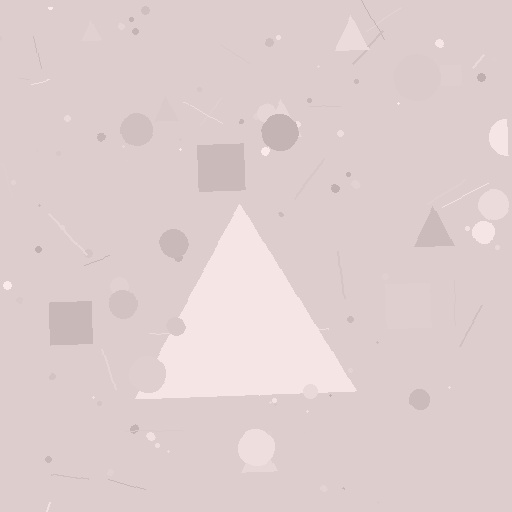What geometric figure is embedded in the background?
A triangle is embedded in the background.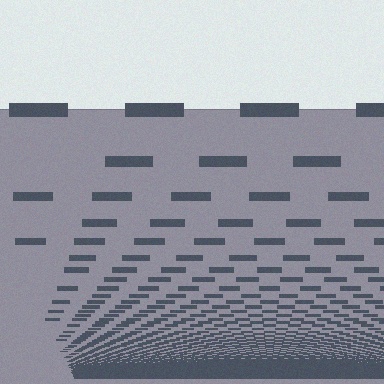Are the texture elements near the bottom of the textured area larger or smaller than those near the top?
Smaller. The gradient is inverted — elements near the bottom are smaller and denser.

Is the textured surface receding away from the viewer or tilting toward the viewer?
The surface appears to tilt toward the viewer. Texture elements get larger and sparser toward the top.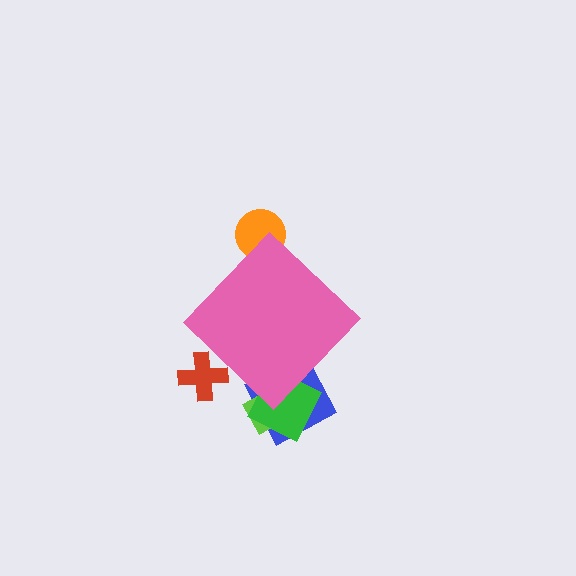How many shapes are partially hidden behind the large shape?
5 shapes are partially hidden.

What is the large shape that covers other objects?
A pink diamond.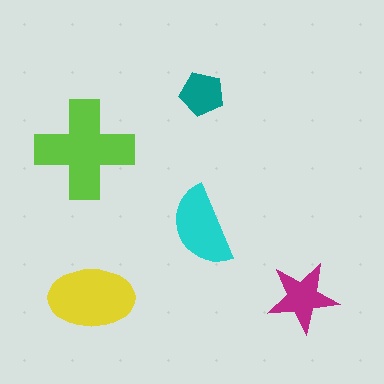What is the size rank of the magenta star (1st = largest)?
4th.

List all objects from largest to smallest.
The lime cross, the yellow ellipse, the cyan semicircle, the magenta star, the teal pentagon.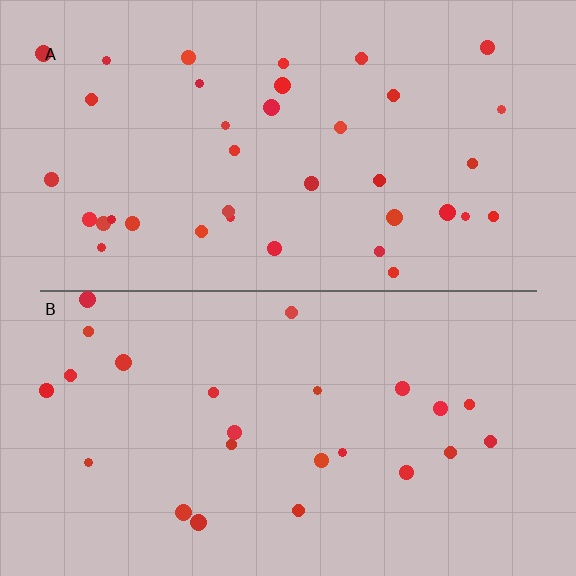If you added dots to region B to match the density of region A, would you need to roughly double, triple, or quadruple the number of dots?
Approximately double.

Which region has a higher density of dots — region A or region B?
A (the top).